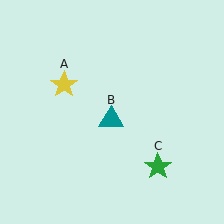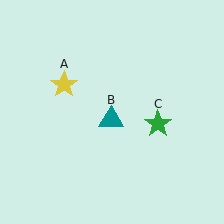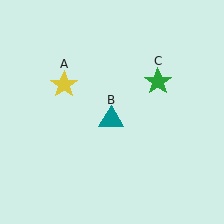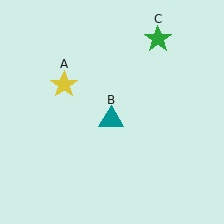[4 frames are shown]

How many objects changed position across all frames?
1 object changed position: green star (object C).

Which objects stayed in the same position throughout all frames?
Yellow star (object A) and teal triangle (object B) remained stationary.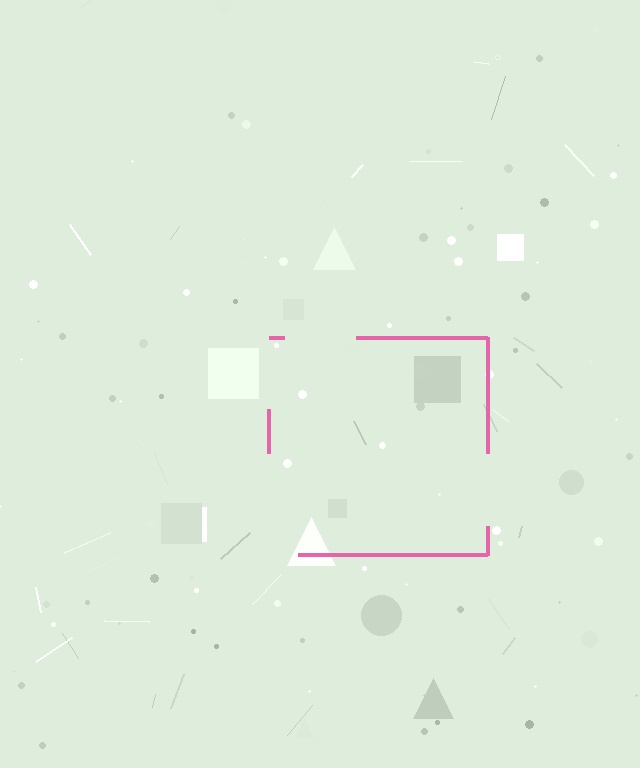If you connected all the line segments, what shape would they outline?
They would outline a square.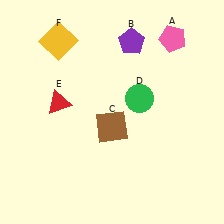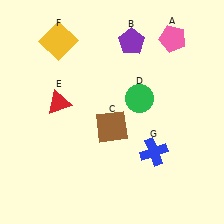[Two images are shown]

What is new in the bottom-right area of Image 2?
A blue cross (G) was added in the bottom-right area of Image 2.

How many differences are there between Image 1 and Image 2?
There is 1 difference between the two images.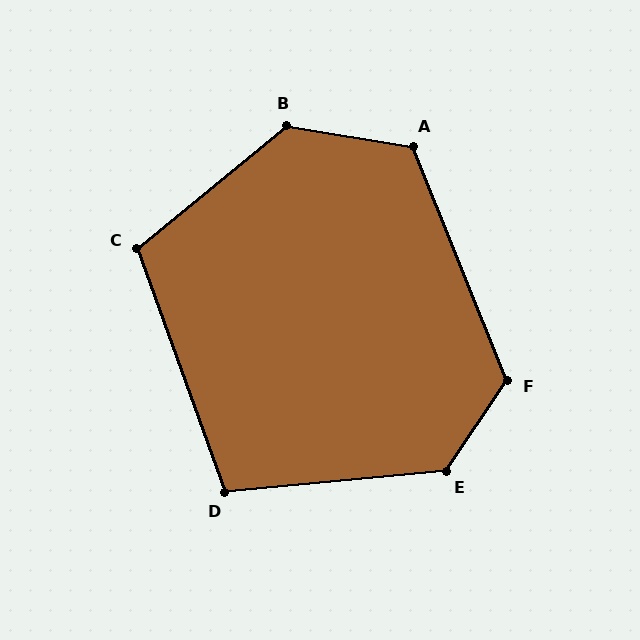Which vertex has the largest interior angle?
B, at approximately 131 degrees.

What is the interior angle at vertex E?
Approximately 129 degrees (obtuse).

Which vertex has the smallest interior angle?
D, at approximately 104 degrees.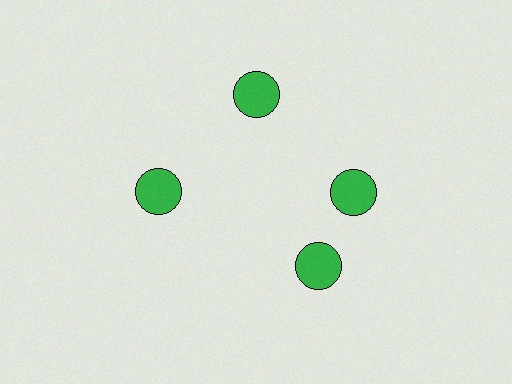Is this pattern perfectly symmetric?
No. The 4 green circles are arranged in a ring, but one element near the 6 o'clock position is rotated out of alignment along the ring, breaking the 4-fold rotational symmetry.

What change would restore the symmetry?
The symmetry would be restored by rotating it back into even spacing with its neighbors so that all 4 circles sit at equal angles and equal distance from the center.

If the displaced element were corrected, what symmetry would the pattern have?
It would have 4-fold rotational symmetry — the pattern would map onto itself every 90 degrees.